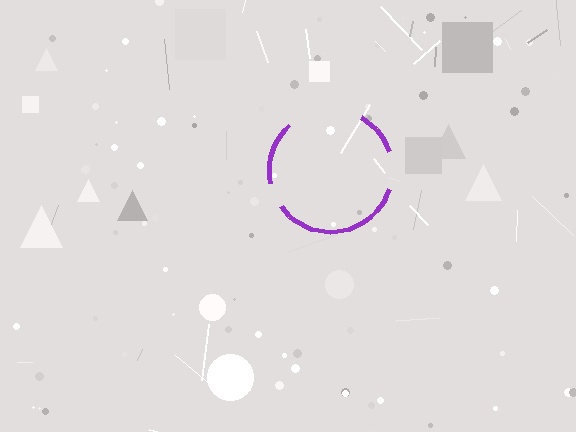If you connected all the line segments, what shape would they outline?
They would outline a circle.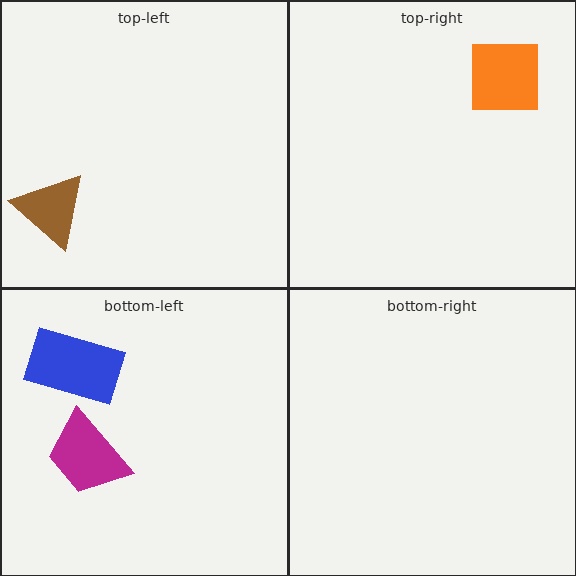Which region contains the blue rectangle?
The bottom-left region.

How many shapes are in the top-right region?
1.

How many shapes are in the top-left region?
1.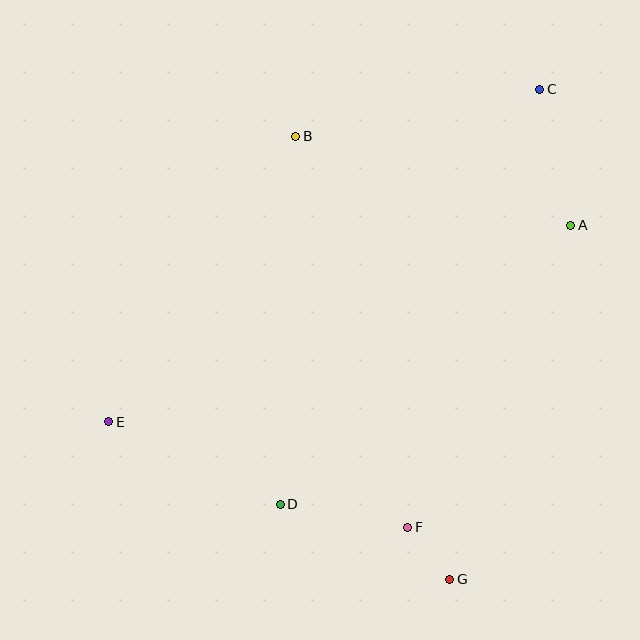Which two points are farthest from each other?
Points C and E are farthest from each other.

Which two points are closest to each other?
Points F and G are closest to each other.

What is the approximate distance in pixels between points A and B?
The distance between A and B is approximately 289 pixels.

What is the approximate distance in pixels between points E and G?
The distance between E and G is approximately 376 pixels.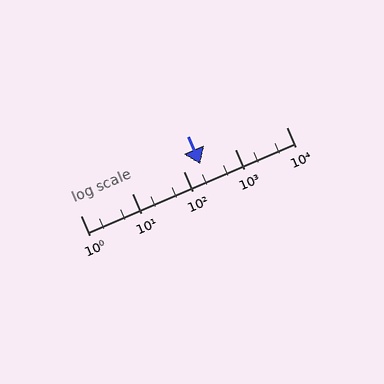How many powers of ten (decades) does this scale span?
The scale spans 4 decades, from 1 to 10000.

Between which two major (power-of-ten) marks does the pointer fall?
The pointer is between 100 and 1000.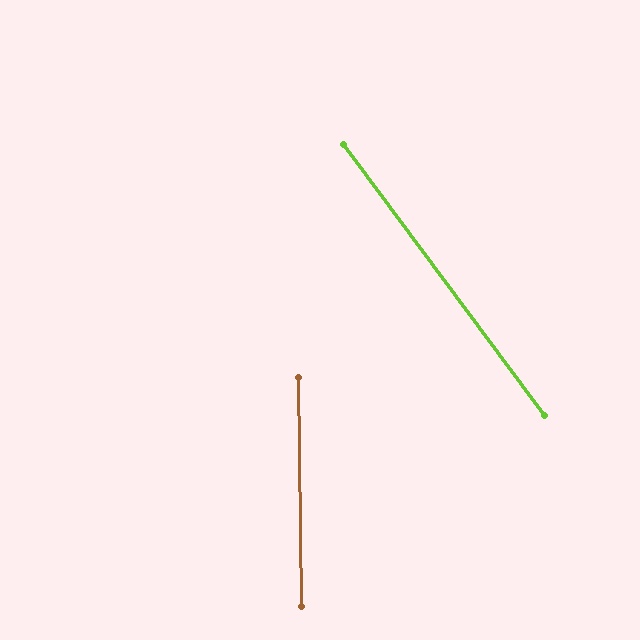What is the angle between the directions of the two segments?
Approximately 36 degrees.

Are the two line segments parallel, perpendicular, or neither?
Neither parallel nor perpendicular — they differ by about 36°.